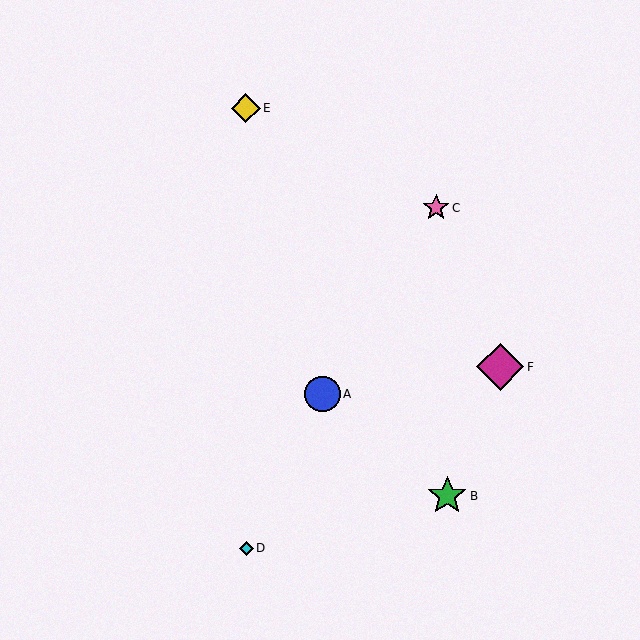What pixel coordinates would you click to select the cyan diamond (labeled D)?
Click at (246, 548) to select the cyan diamond D.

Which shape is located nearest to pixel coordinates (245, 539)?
The cyan diamond (labeled D) at (246, 548) is nearest to that location.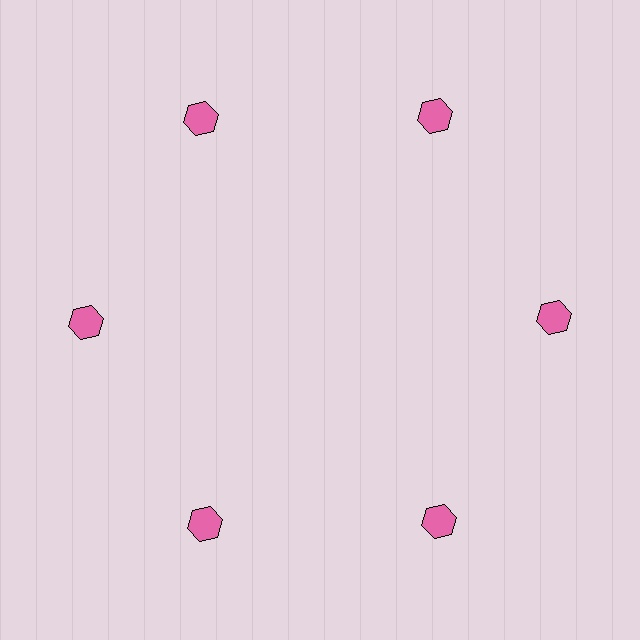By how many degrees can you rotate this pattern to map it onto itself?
The pattern maps onto itself every 60 degrees of rotation.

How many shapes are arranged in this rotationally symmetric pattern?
There are 6 shapes, arranged in 6 groups of 1.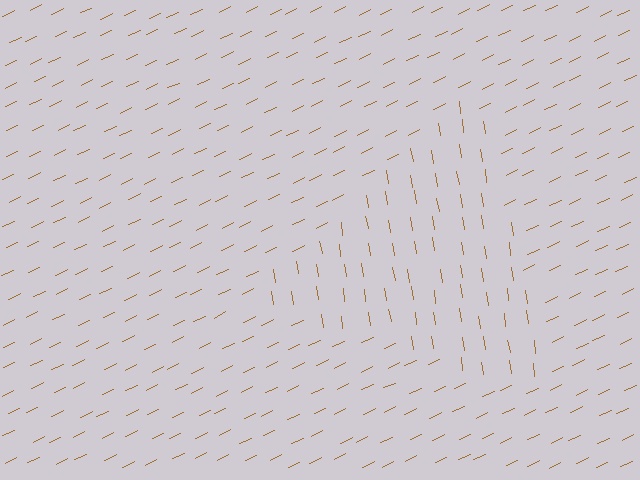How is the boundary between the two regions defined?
The boundary is defined purely by a change in line orientation (approximately 73 degrees difference). All lines are the same color and thickness.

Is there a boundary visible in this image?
Yes, there is a texture boundary formed by a change in line orientation.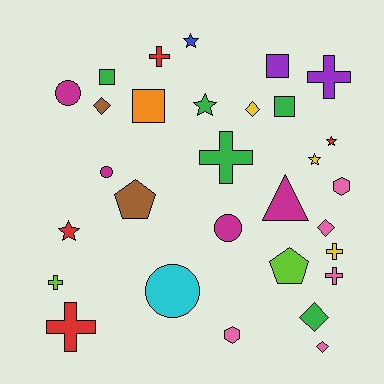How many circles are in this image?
There are 4 circles.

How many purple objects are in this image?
There are 2 purple objects.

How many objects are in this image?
There are 30 objects.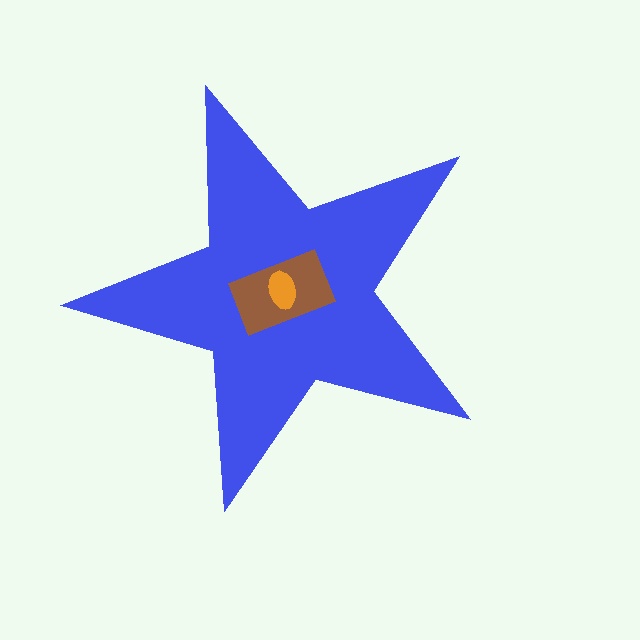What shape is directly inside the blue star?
The brown rectangle.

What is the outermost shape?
The blue star.